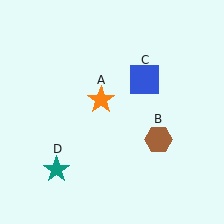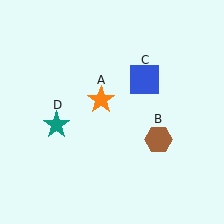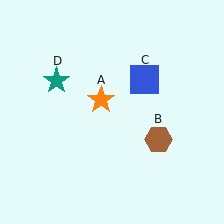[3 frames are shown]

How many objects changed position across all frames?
1 object changed position: teal star (object D).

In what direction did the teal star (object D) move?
The teal star (object D) moved up.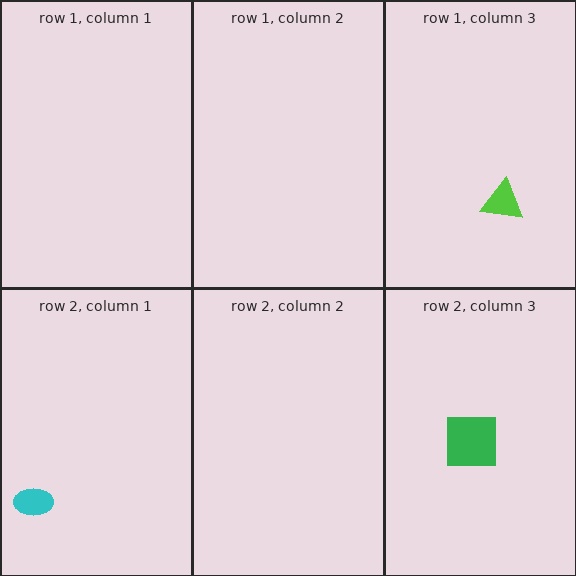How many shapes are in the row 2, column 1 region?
1.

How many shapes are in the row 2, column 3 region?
1.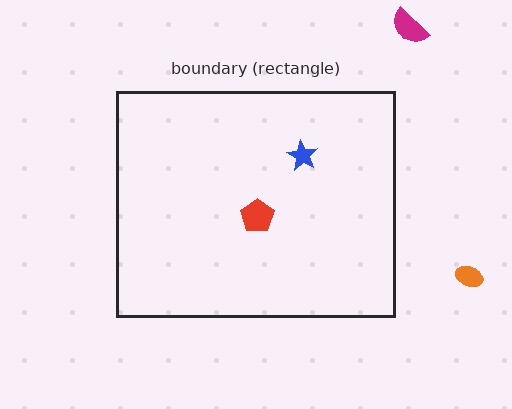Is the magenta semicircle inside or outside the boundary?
Outside.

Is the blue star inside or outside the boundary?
Inside.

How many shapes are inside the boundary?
2 inside, 2 outside.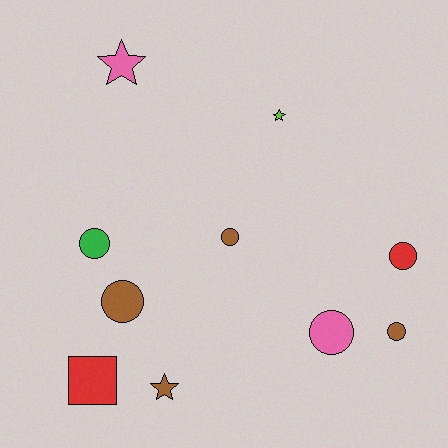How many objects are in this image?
There are 10 objects.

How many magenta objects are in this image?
There are no magenta objects.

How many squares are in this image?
There is 1 square.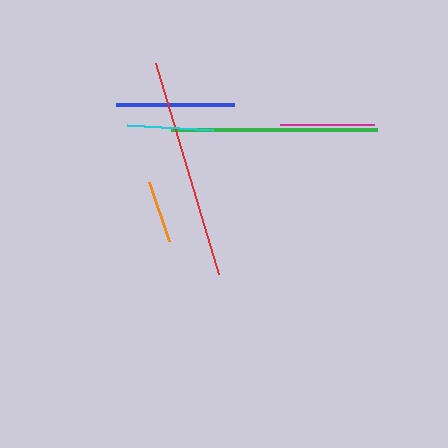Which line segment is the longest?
The red line is the longest at approximately 220 pixels.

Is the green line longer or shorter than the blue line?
The green line is longer than the blue line.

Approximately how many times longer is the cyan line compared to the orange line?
The cyan line is approximately 1.4 times the length of the orange line.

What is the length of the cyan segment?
The cyan segment is approximately 86 pixels long.